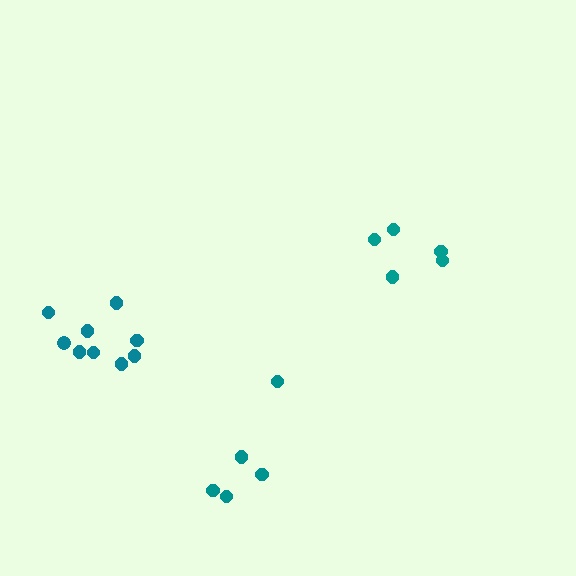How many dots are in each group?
Group 1: 9 dots, Group 2: 5 dots, Group 3: 5 dots (19 total).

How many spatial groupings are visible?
There are 3 spatial groupings.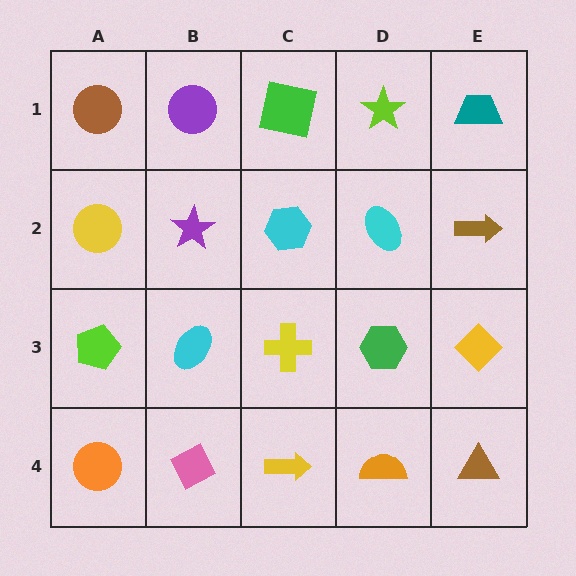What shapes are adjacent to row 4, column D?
A green hexagon (row 3, column D), a yellow arrow (row 4, column C), a brown triangle (row 4, column E).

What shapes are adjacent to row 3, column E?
A brown arrow (row 2, column E), a brown triangle (row 4, column E), a green hexagon (row 3, column D).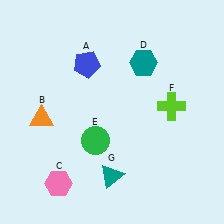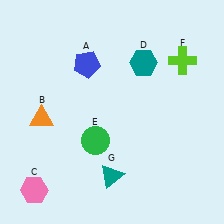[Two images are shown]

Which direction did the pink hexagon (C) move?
The pink hexagon (C) moved left.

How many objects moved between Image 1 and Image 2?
2 objects moved between the two images.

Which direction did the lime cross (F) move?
The lime cross (F) moved up.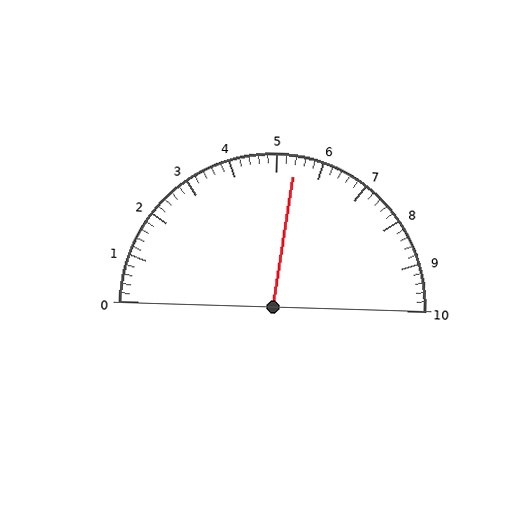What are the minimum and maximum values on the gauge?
The gauge ranges from 0 to 10.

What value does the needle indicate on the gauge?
The needle indicates approximately 5.4.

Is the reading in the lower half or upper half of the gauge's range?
The reading is in the upper half of the range (0 to 10).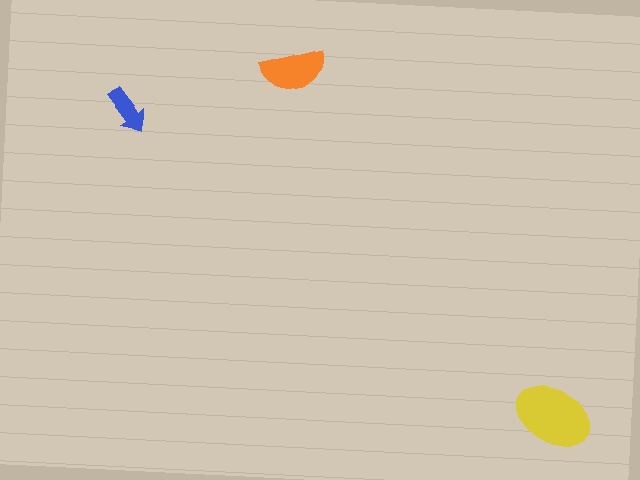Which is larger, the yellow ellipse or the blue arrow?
The yellow ellipse.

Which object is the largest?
The yellow ellipse.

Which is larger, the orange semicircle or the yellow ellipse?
The yellow ellipse.